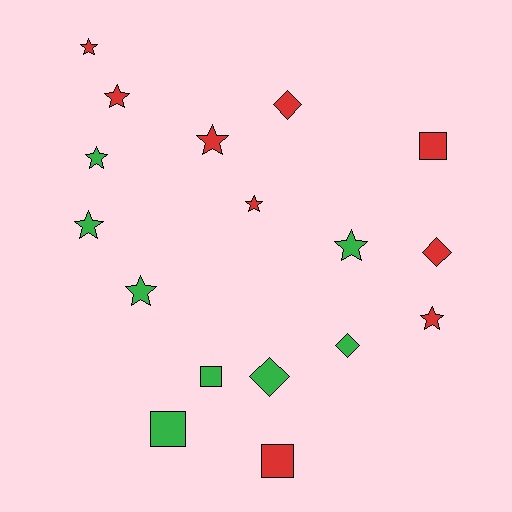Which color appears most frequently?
Red, with 9 objects.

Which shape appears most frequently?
Star, with 9 objects.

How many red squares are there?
There are 2 red squares.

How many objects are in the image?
There are 17 objects.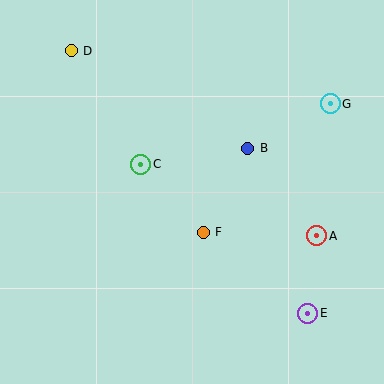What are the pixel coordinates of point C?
Point C is at (141, 164).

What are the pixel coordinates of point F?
Point F is at (203, 232).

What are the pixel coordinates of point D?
Point D is at (71, 51).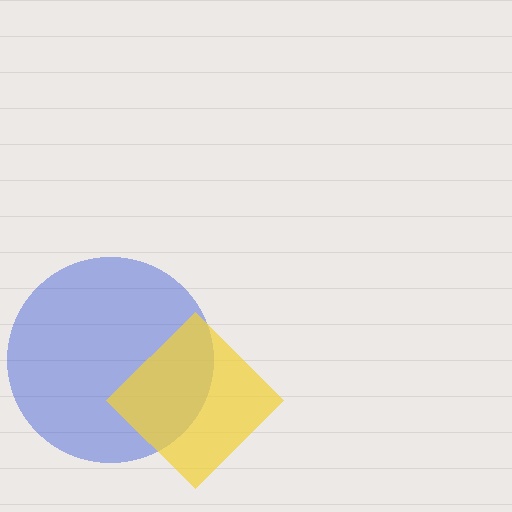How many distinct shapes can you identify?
There are 2 distinct shapes: a blue circle, a yellow diamond.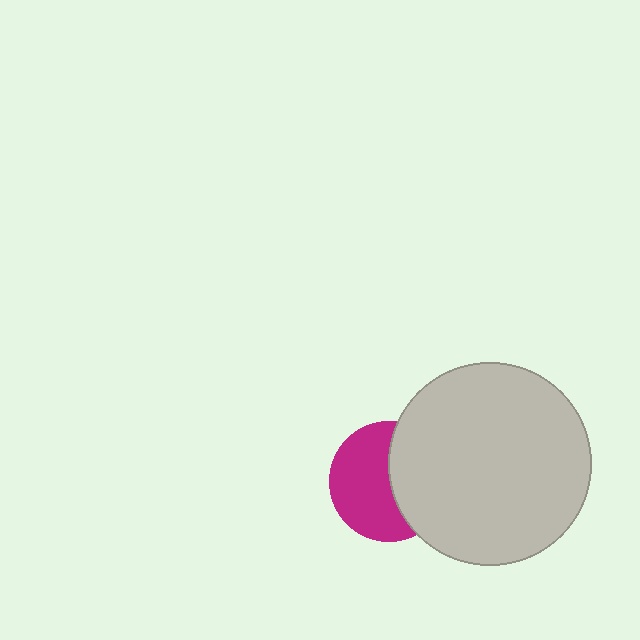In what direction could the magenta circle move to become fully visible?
The magenta circle could move left. That would shift it out from behind the light gray circle entirely.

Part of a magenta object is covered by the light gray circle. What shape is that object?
It is a circle.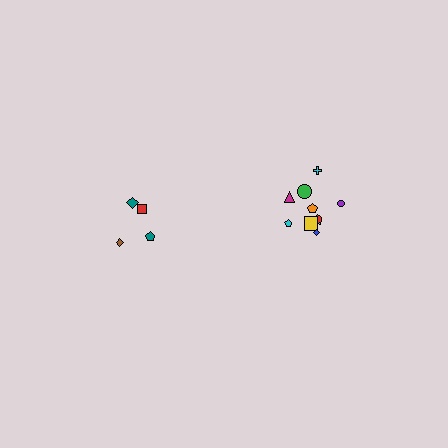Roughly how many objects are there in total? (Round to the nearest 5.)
Roughly 15 objects in total.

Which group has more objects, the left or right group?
The right group.